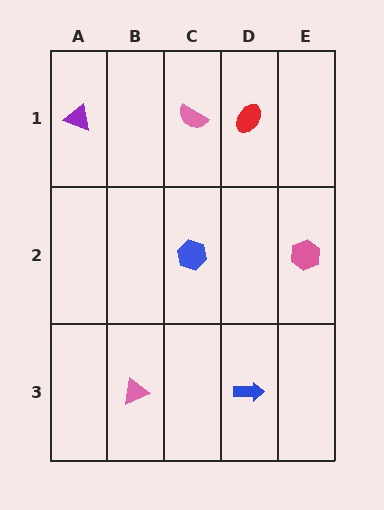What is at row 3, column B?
A pink triangle.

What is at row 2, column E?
A pink hexagon.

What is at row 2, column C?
A blue hexagon.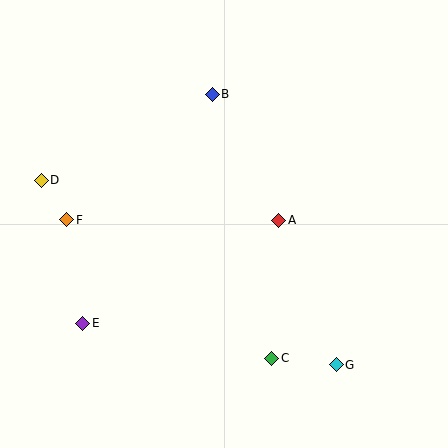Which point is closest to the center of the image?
Point A at (279, 220) is closest to the center.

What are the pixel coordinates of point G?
Point G is at (336, 365).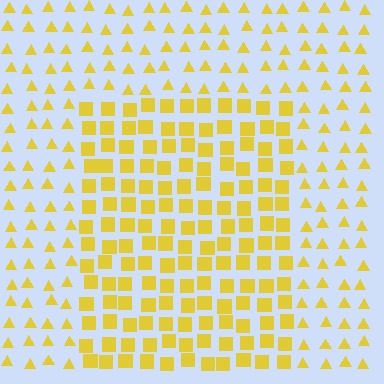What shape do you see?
I see a rectangle.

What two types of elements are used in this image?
The image uses squares inside the rectangle region and triangles outside it.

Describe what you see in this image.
The image is filled with small yellow elements arranged in a uniform grid. A rectangle-shaped region contains squares, while the surrounding area contains triangles. The boundary is defined purely by the change in element shape.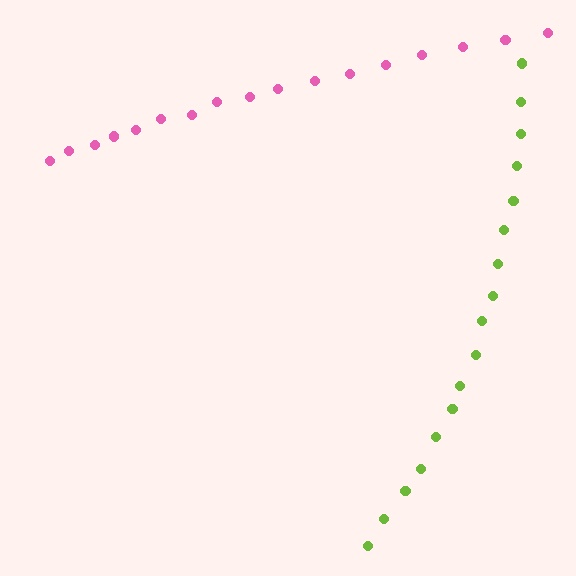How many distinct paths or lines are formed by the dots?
There are 2 distinct paths.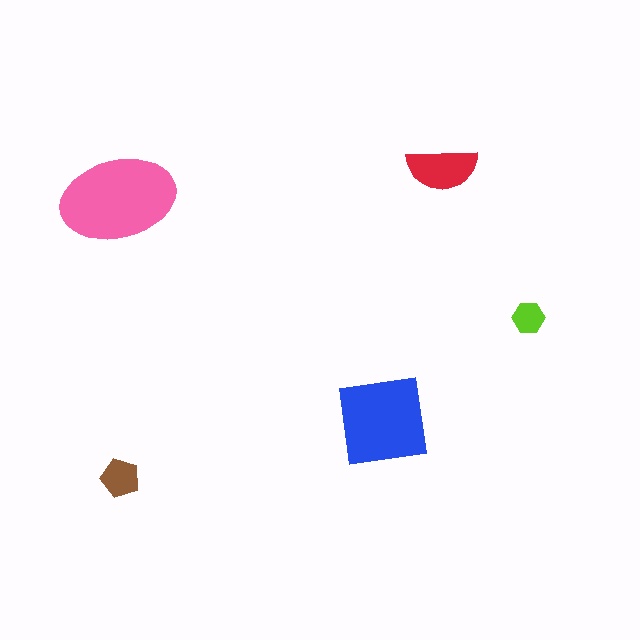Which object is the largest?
The pink ellipse.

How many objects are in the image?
There are 5 objects in the image.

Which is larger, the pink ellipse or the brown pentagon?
The pink ellipse.